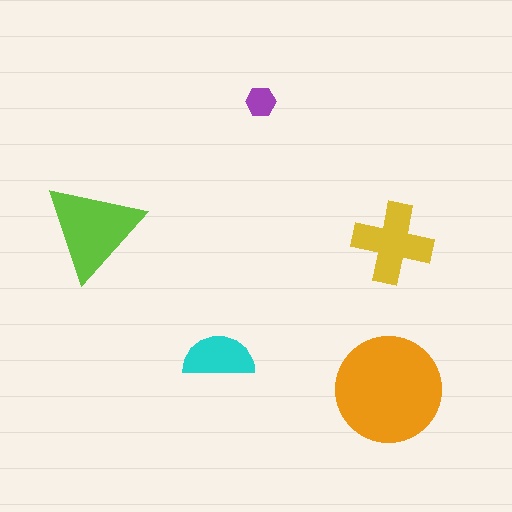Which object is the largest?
The orange circle.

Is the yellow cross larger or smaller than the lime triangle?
Smaller.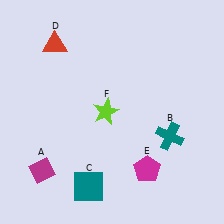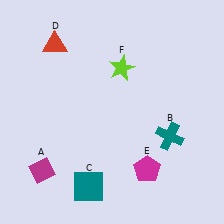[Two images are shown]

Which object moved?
The lime star (F) moved up.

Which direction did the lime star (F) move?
The lime star (F) moved up.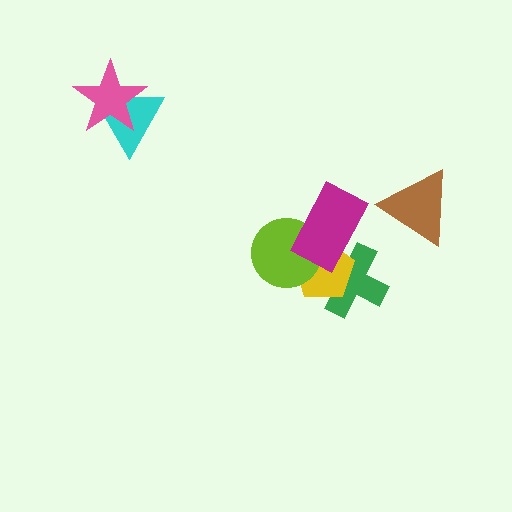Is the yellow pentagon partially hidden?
Yes, it is partially covered by another shape.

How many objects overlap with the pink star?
1 object overlaps with the pink star.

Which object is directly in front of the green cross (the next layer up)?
The yellow pentagon is directly in front of the green cross.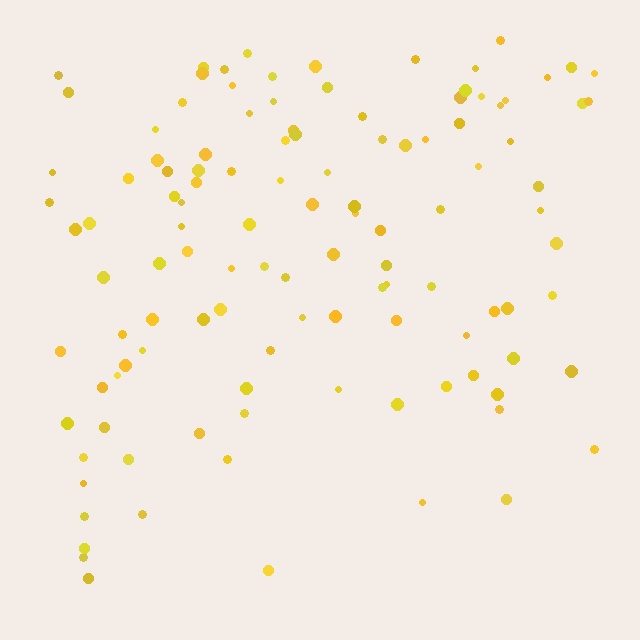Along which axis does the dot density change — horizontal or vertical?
Vertical.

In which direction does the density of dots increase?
From bottom to top, with the top side densest.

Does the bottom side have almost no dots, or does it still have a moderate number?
Still a moderate number, just noticeably fewer than the top.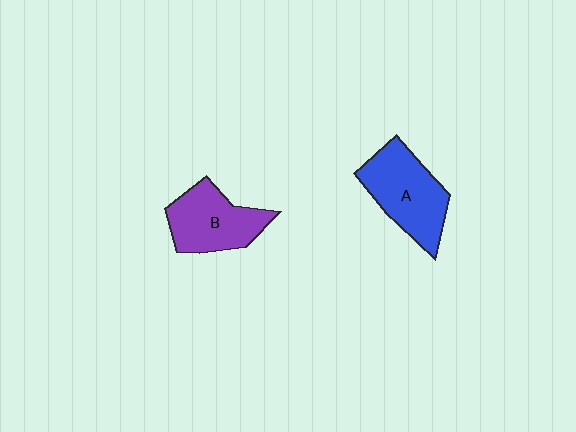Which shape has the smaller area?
Shape B (purple).